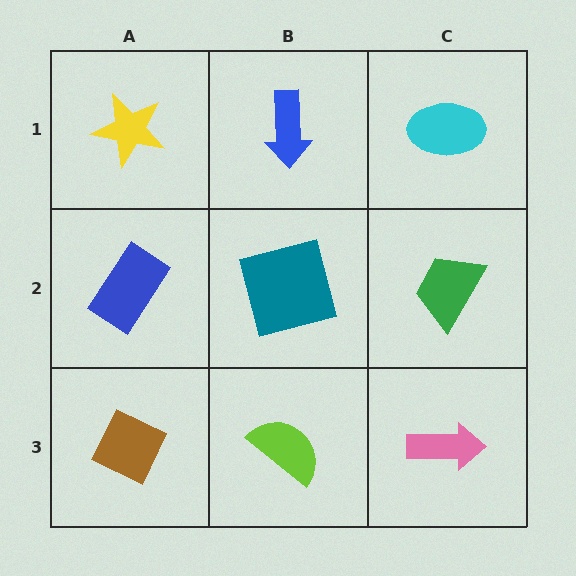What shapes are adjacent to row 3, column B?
A teal square (row 2, column B), a brown diamond (row 3, column A), a pink arrow (row 3, column C).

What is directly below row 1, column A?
A blue rectangle.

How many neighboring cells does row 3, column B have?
3.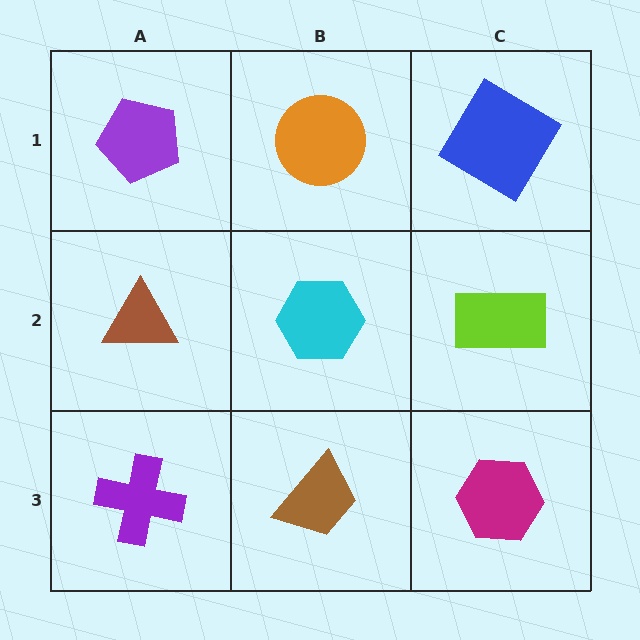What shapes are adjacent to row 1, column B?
A cyan hexagon (row 2, column B), a purple pentagon (row 1, column A), a blue diamond (row 1, column C).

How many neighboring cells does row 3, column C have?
2.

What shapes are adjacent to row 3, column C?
A lime rectangle (row 2, column C), a brown trapezoid (row 3, column B).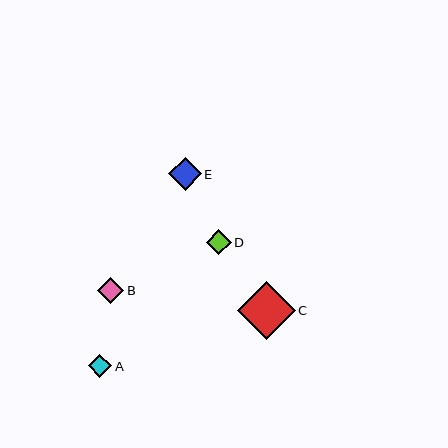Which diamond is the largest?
Diamond C is the largest with a size of approximately 57 pixels.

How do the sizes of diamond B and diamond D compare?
Diamond B and diamond D are approximately the same size.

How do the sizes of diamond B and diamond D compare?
Diamond B and diamond D are approximately the same size.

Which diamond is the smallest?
Diamond A is the smallest with a size of approximately 24 pixels.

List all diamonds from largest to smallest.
From largest to smallest: C, E, B, D, A.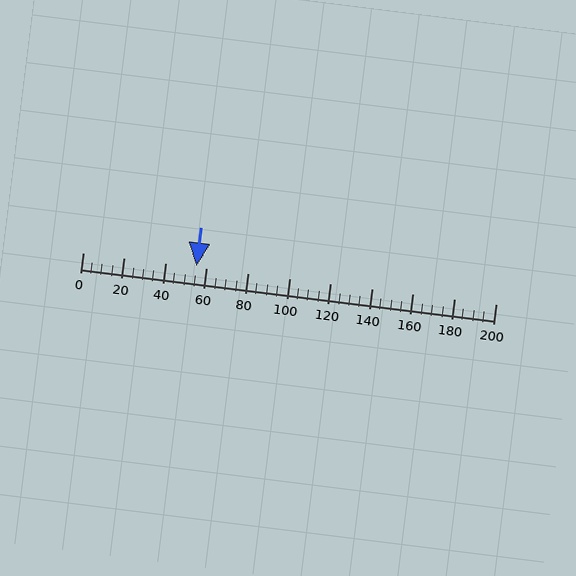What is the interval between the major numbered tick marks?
The major tick marks are spaced 20 units apart.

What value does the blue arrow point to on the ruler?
The blue arrow points to approximately 55.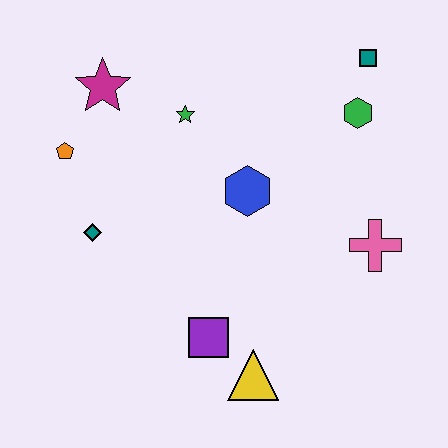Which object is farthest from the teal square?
The yellow triangle is farthest from the teal square.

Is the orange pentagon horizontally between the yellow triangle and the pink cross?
No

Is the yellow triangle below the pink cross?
Yes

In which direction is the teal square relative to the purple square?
The teal square is above the purple square.